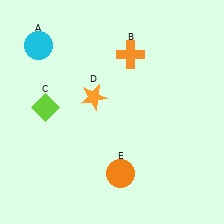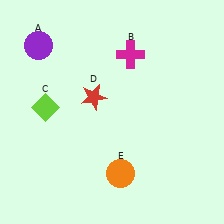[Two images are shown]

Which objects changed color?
A changed from cyan to purple. B changed from orange to magenta. D changed from orange to red.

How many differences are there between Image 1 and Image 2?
There are 3 differences between the two images.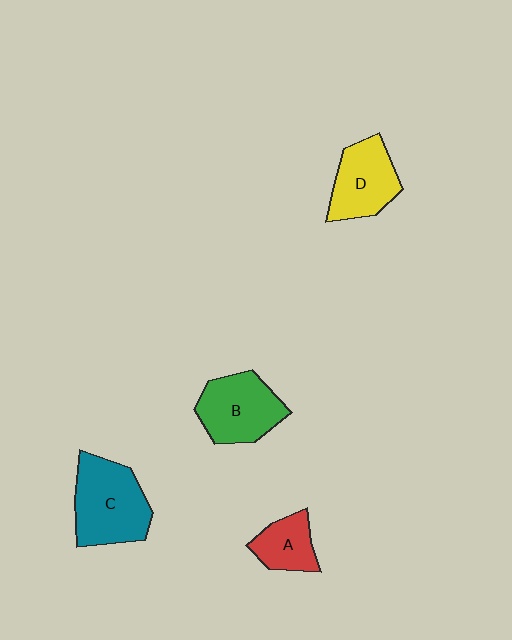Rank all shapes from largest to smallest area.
From largest to smallest: C (teal), B (green), D (yellow), A (red).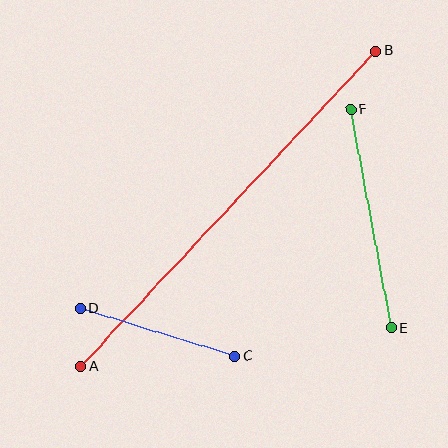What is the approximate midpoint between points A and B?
The midpoint is at approximately (228, 209) pixels.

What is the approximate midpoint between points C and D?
The midpoint is at approximately (157, 332) pixels.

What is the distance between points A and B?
The distance is approximately 432 pixels.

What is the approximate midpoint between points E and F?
The midpoint is at approximately (371, 219) pixels.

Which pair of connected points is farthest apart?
Points A and B are farthest apart.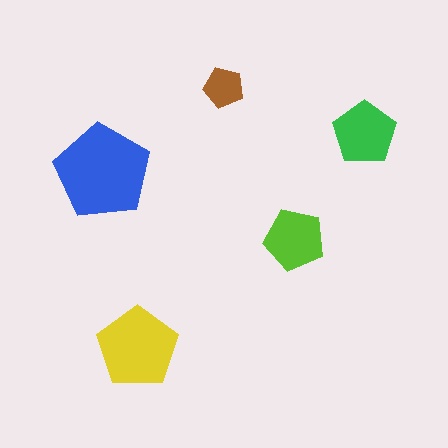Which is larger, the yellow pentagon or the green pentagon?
The yellow one.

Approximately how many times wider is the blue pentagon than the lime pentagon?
About 1.5 times wider.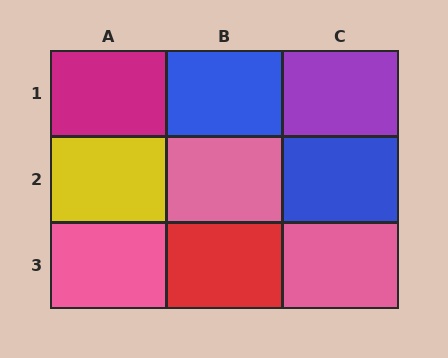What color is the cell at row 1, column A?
Magenta.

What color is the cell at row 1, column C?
Purple.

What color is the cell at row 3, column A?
Pink.